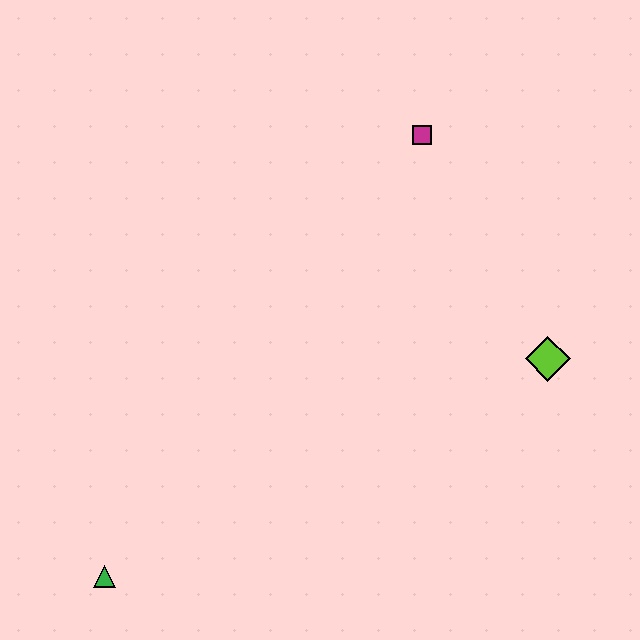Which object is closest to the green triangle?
The lime diamond is closest to the green triangle.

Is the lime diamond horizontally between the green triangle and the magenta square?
No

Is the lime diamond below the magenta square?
Yes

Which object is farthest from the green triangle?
The magenta square is farthest from the green triangle.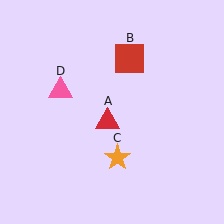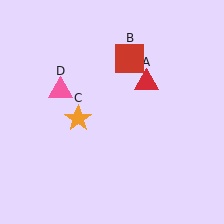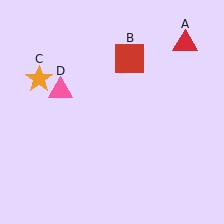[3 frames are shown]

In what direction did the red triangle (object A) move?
The red triangle (object A) moved up and to the right.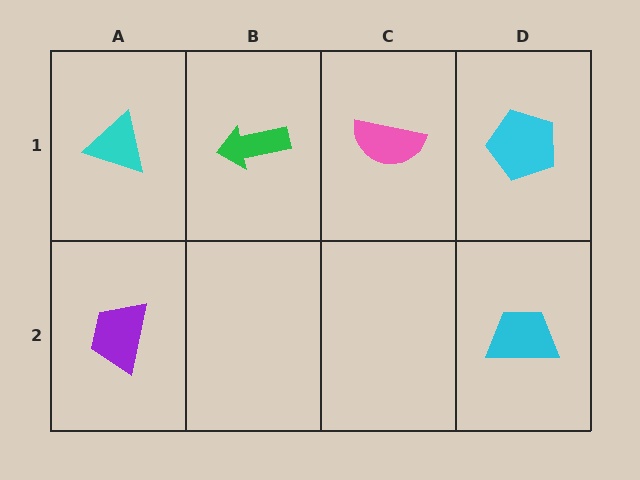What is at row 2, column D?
A cyan trapezoid.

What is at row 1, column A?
A cyan triangle.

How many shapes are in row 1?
4 shapes.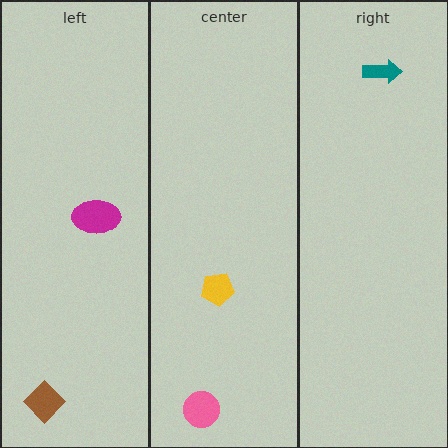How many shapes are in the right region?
1.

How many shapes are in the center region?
2.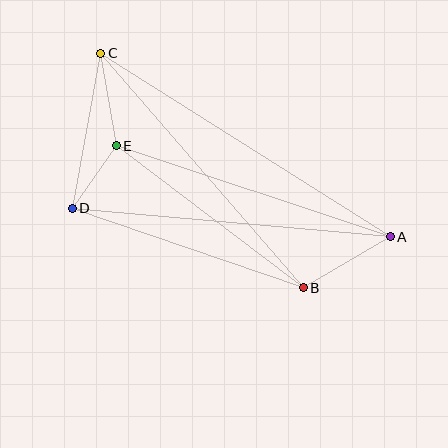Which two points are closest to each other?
Points D and E are closest to each other.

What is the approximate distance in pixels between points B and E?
The distance between B and E is approximately 235 pixels.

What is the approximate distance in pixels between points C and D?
The distance between C and D is approximately 158 pixels.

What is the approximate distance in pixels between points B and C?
The distance between B and C is approximately 310 pixels.